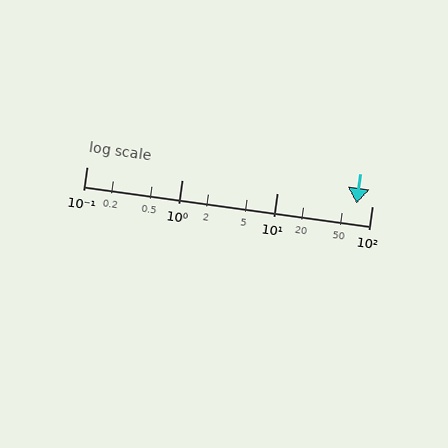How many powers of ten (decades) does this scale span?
The scale spans 3 decades, from 0.1 to 100.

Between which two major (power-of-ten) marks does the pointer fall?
The pointer is between 10 and 100.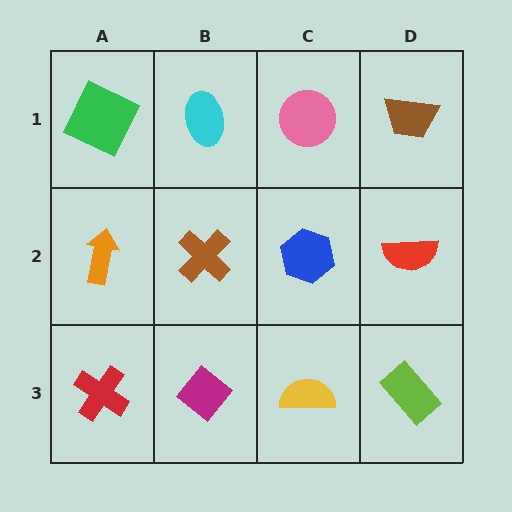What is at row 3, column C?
A yellow semicircle.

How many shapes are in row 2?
4 shapes.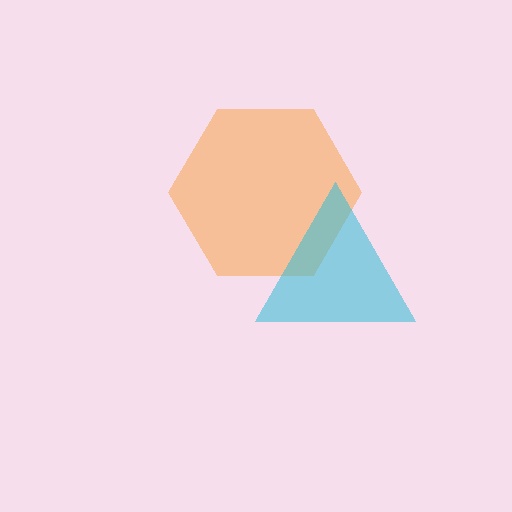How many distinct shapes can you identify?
There are 2 distinct shapes: an orange hexagon, a cyan triangle.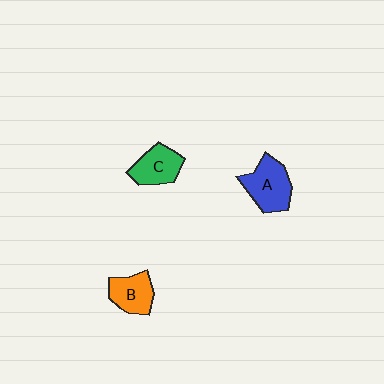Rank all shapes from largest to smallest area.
From largest to smallest: A (blue), C (green), B (orange).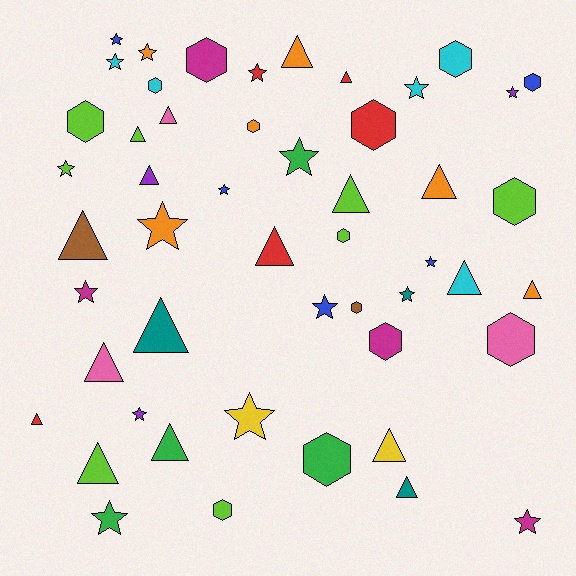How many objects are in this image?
There are 50 objects.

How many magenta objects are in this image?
There are 4 magenta objects.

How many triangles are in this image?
There are 18 triangles.